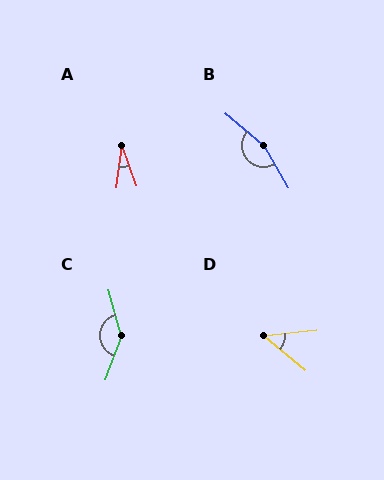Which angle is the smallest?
A, at approximately 27 degrees.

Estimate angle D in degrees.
Approximately 46 degrees.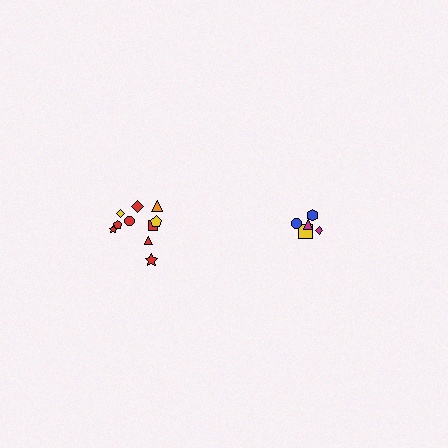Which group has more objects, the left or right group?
The left group.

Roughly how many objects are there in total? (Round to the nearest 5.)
Roughly 15 objects in total.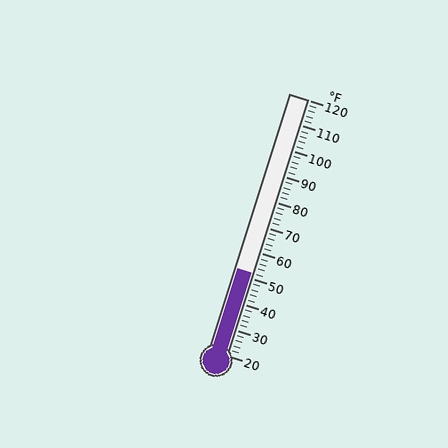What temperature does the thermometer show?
The thermometer shows approximately 52°F.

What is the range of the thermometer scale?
The thermometer scale ranges from 20°F to 120°F.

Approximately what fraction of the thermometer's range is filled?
The thermometer is filled to approximately 30% of its range.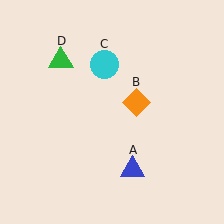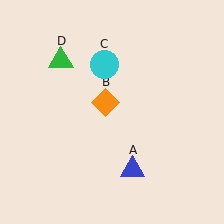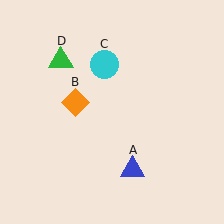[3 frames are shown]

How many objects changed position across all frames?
1 object changed position: orange diamond (object B).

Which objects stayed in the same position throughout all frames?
Blue triangle (object A) and cyan circle (object C) and green triangle (object D) remained stationary.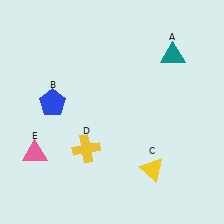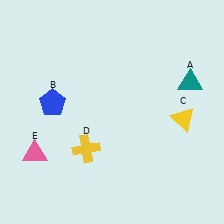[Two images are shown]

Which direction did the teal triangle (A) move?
The teal triangle (A) moved down.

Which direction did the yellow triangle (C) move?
The yellow triangle (C) moved up.